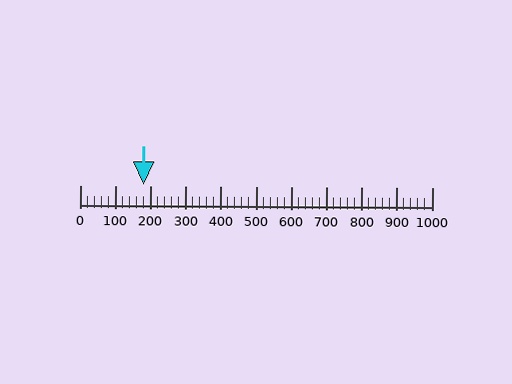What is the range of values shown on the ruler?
The ruler shows values from 0 to 1000.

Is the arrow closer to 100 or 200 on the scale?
The arrow is closer to 200.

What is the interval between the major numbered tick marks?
The major tick marks are spaced 100 units apart.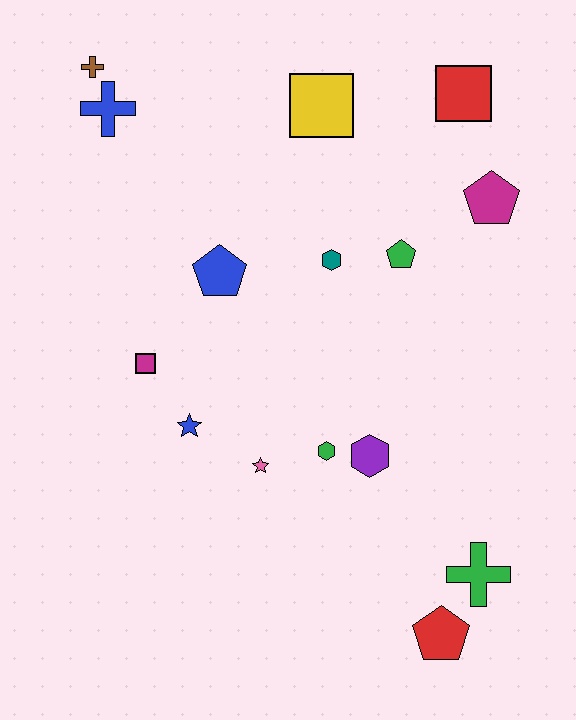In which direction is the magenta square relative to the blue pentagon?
The magenta square is below the blue pentagon.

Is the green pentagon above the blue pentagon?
Yes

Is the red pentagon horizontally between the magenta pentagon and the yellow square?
Yes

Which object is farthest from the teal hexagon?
The red pentagon is farthest from the teal hexagon.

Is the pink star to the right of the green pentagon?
No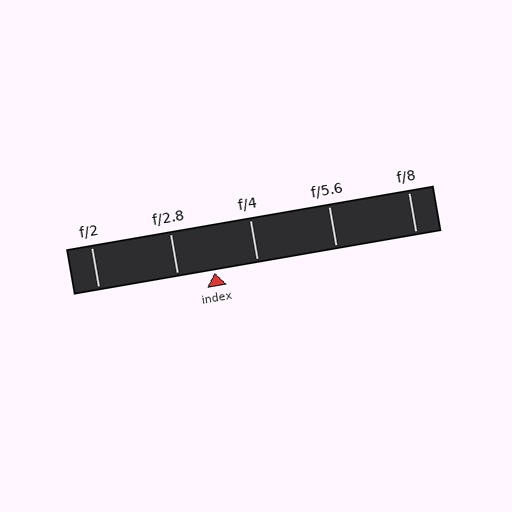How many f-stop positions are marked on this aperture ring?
There are 5 f-stop positions marked.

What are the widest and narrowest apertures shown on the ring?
The widest aperture shown is f/2 and the narrowest is f/8.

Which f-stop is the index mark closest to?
The index mark is closest to f/2.8.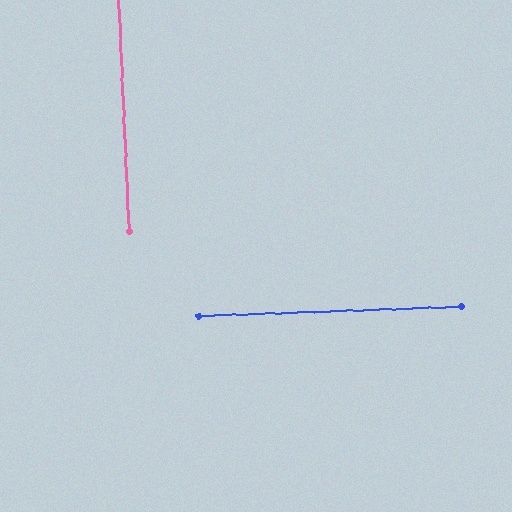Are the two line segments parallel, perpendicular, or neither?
Perpendicular — they meet at approximately 90°.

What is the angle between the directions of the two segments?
Approximately 90 degrees.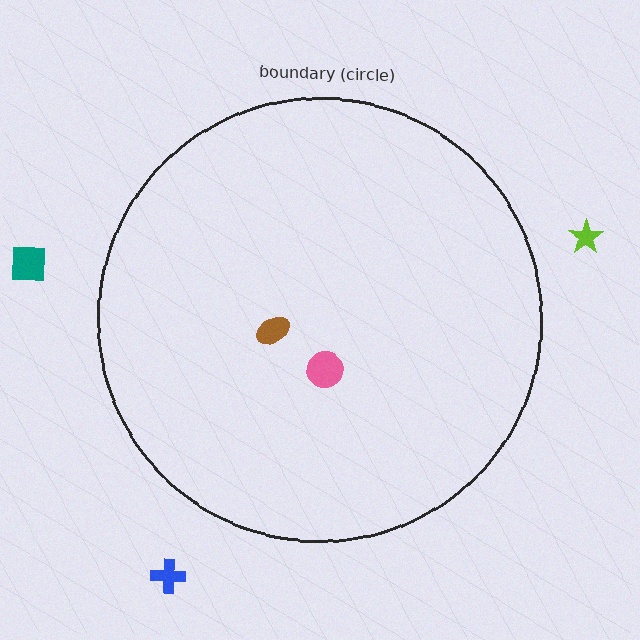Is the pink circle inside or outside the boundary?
Inside.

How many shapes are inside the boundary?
2 inside, 3 outside.